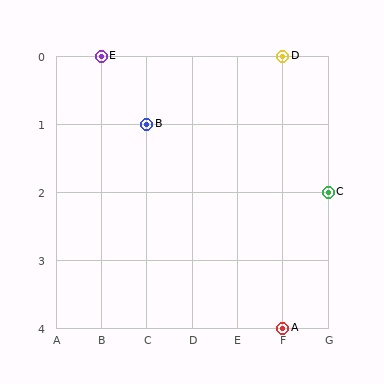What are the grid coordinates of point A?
Point A is at grid coordinates (F, 4).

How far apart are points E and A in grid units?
Points E and A are 4 columns and 4 rows apart (about 5.7 grid units diagonally).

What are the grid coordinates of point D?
Point D is at grid coordinates (F, 0).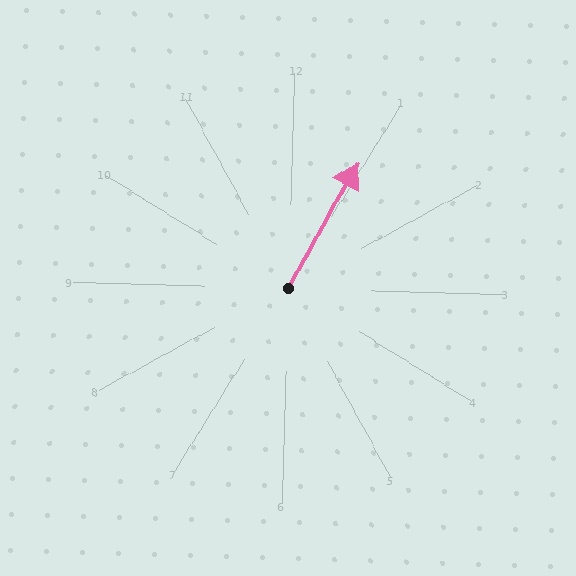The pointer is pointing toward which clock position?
Roughly 1 o'clock.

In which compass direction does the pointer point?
Northeast.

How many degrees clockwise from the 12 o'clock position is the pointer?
Approximately 27 degrees.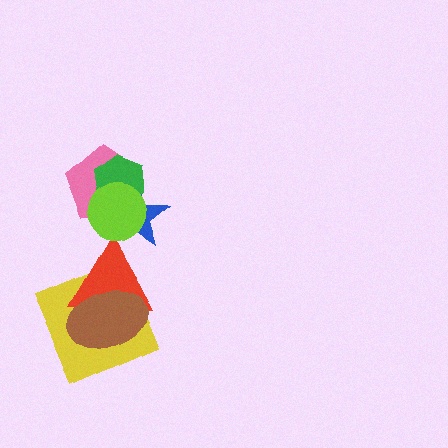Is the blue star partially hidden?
Yes, it is partially covered by another shape.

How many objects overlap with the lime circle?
3 objects overlap with the lime circle.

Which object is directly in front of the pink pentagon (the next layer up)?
The green hexagon is directly in front of the pink pentagon.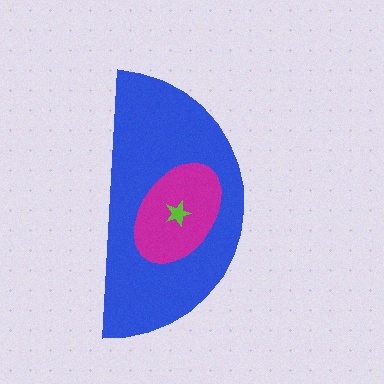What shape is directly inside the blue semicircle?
The magenta ellipse.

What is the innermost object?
The lime star.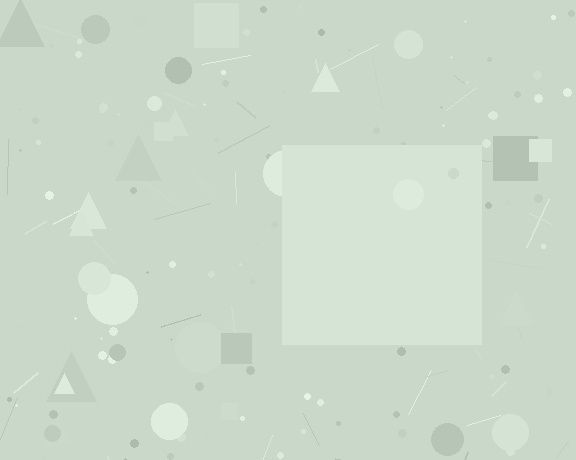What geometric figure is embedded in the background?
A square is embedded in the background.